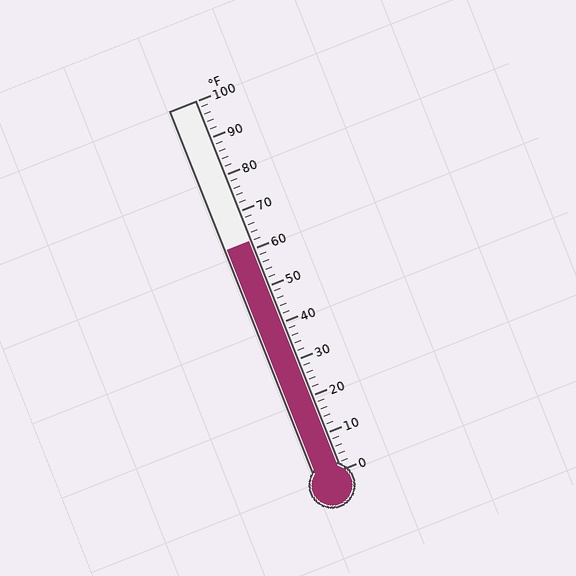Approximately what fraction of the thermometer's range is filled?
The thermometer is filled to approximately 60% of its range.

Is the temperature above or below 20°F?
The temperature is above 20°F.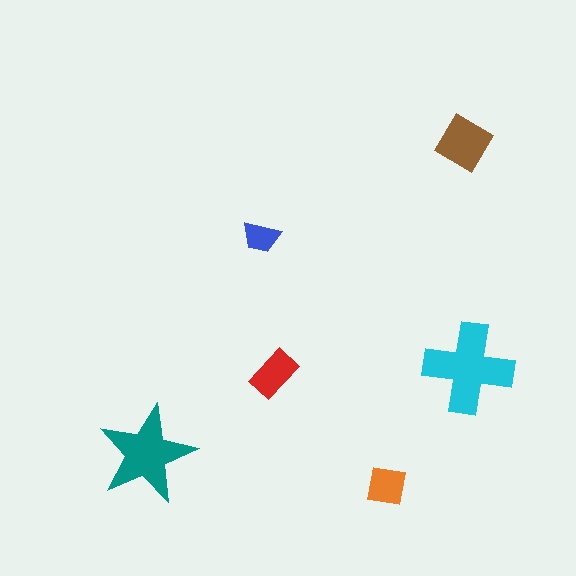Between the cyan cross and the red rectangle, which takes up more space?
The cyan cross.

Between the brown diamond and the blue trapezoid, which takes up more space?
The brown diamond.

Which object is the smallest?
The blue trapezoid.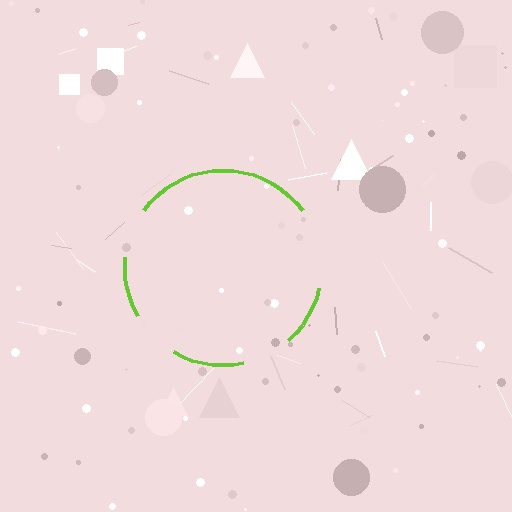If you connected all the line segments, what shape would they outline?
They would outline a circle.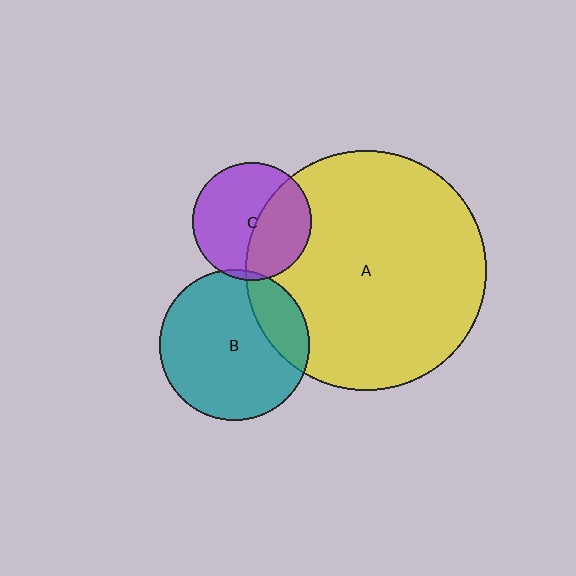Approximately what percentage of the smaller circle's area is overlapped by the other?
Approximately 40%.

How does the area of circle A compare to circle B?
Approximately 2.6 times.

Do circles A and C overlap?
Yes.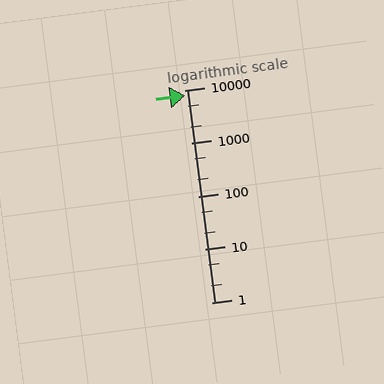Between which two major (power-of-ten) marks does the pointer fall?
The pointer is between 1000 and 10000.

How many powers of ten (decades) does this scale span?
The scale spans 4 decades, from 1 to 10000.